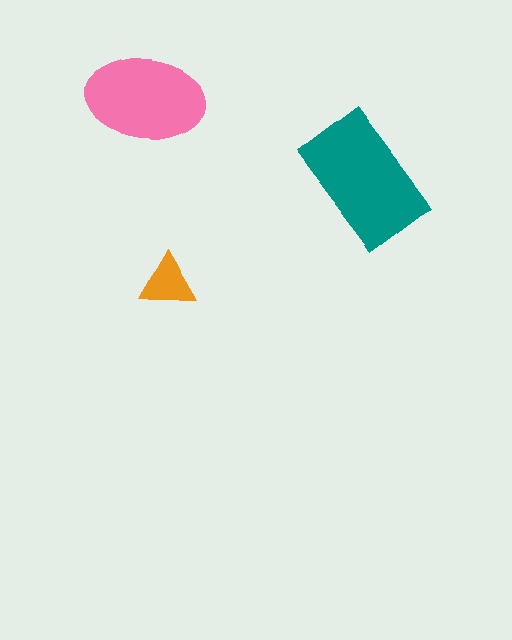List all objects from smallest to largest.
The orange triangle, the pink ellipse, the teal rectangle.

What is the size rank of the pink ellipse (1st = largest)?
2nd.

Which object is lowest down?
The orange triangle is bottommost.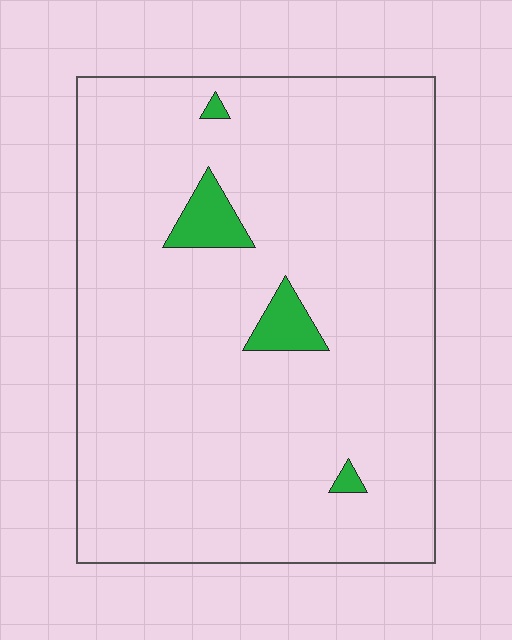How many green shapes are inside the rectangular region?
4.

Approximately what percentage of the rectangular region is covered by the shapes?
Approximately 5%.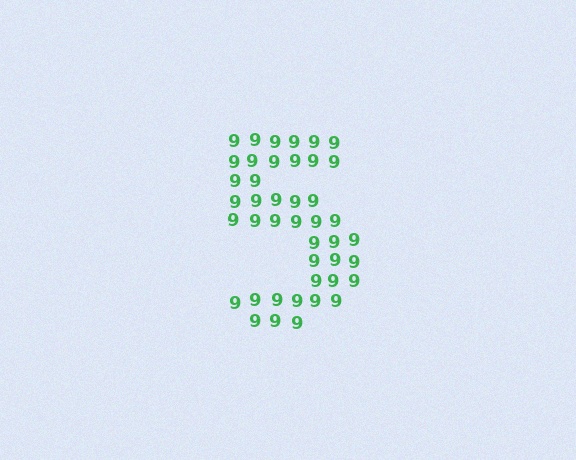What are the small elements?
The small elements are digit 9's.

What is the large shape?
The large shape is the digit 5.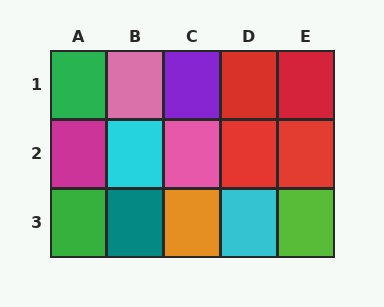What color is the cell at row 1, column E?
Red.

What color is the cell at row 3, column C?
Orange.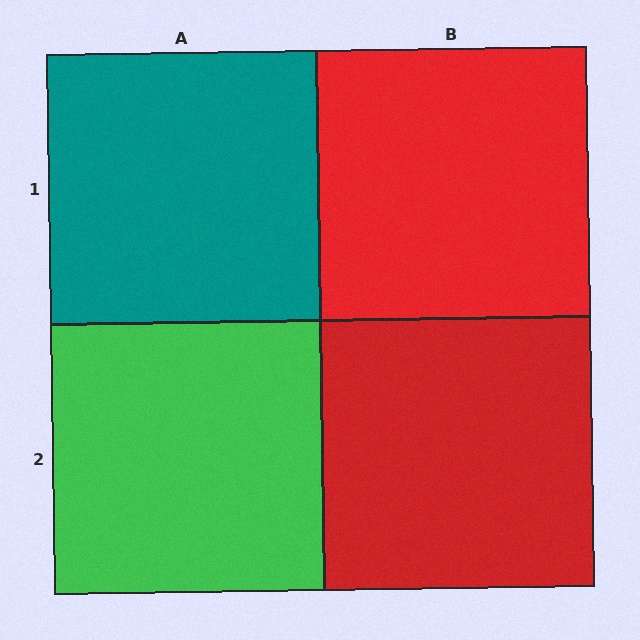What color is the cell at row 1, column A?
Teal.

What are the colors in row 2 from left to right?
Green, red.